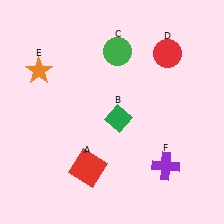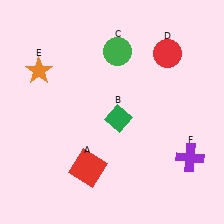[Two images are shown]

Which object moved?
The purple cross (F) moved right.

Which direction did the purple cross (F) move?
The purple cross (F) moved right.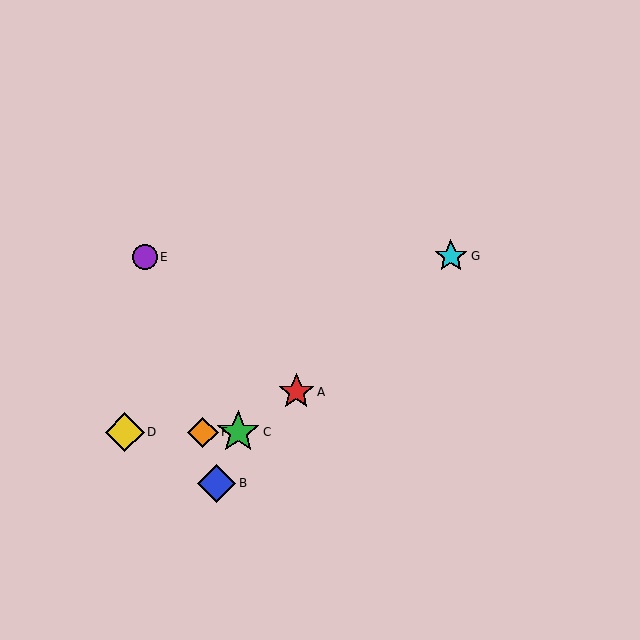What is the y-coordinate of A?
Object A is at y≈392.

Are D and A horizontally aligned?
No, D is at y≈432 and A is at y≈392.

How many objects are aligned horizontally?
3 objects (C, D, F) are aligned horizontally.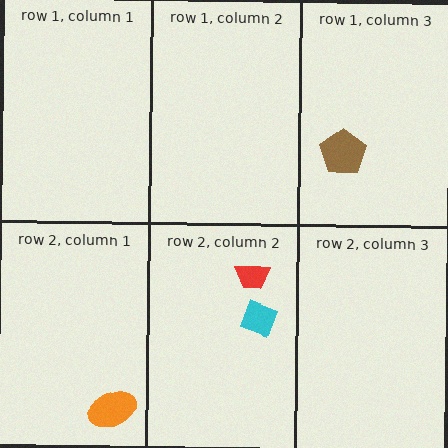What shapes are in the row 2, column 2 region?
The red trapezoid, the cyan diamond.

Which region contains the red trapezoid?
The row 2, column 2 region.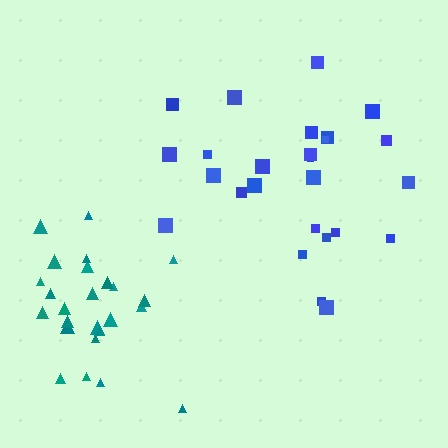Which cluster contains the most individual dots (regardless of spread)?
Blue (26).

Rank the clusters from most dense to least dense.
teal, blue.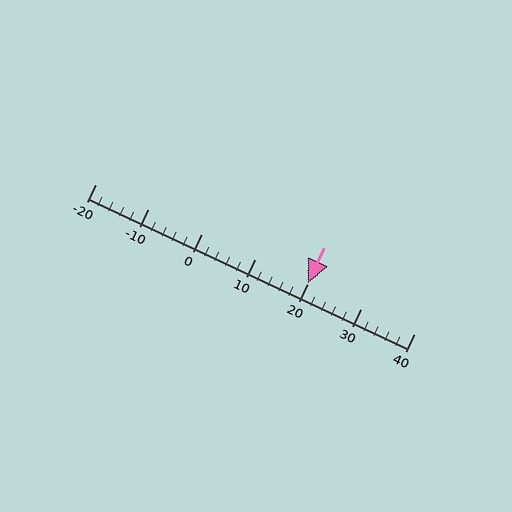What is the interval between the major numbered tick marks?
The major tick marks are spaced 10 units apart.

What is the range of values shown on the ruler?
The ruler shows values from -20 to 40.